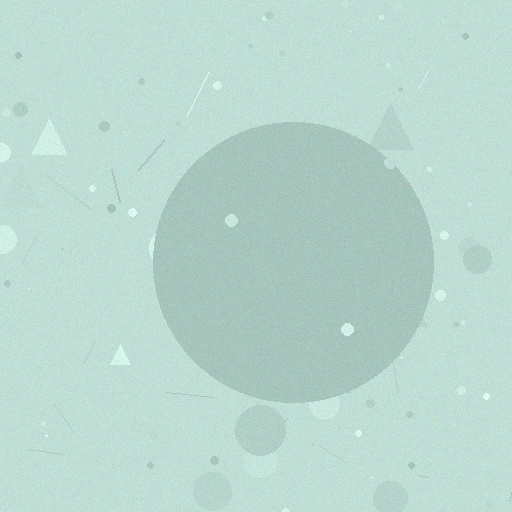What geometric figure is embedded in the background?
A circle is embedded in the background.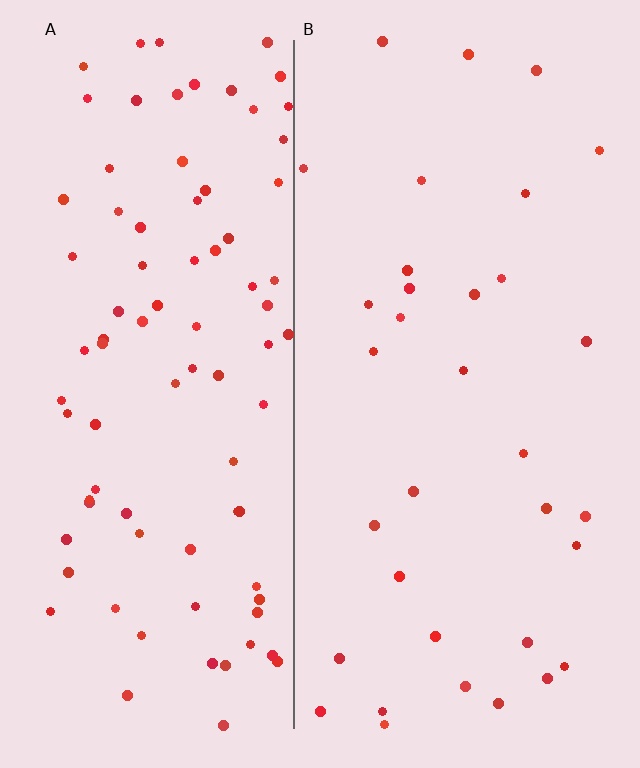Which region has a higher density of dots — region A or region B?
A (the left).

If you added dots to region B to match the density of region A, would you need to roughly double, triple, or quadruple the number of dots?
Approximately triple.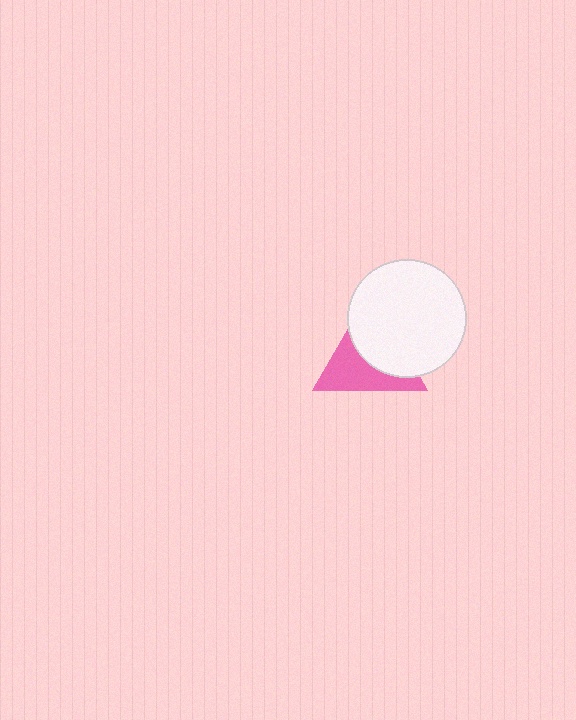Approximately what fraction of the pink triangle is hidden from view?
Roughly 51% of the pink triangle is hidden behind the white circle.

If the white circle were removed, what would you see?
You would see the complete pink triangle.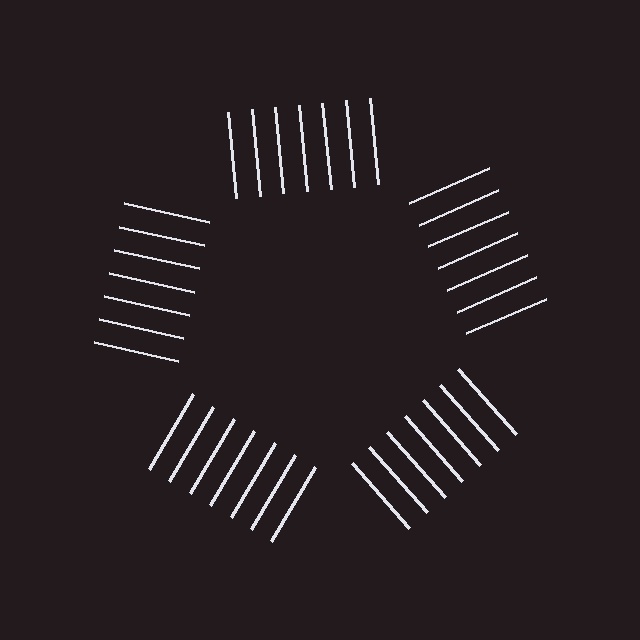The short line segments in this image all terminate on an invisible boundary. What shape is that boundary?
An illusory pentagon — the line segments terminate on its edges but no continuous stroke is drawn.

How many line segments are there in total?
35 — 7 along each of the 5 edges.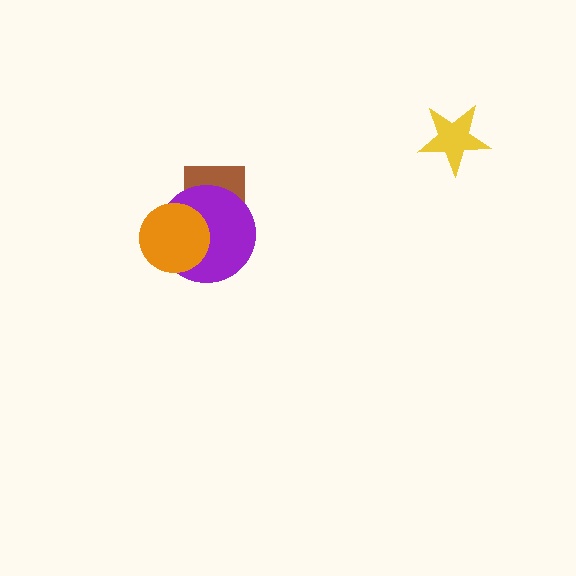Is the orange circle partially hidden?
No, no other shape covers it.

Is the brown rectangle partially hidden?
Yes, it is partially covered by another shape.